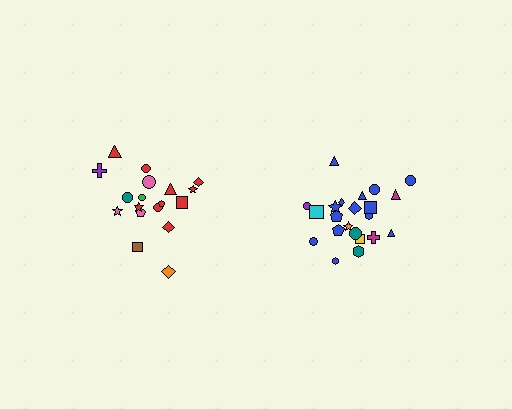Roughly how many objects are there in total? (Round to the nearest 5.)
Roughly 40 objects in total.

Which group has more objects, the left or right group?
The right group.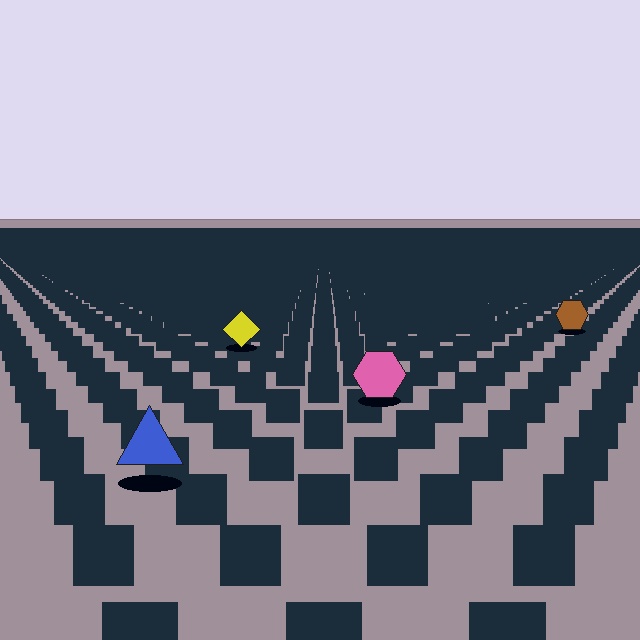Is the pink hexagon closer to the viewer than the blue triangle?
No. The blue triangle is closer — you can tell from the texture gradient: the ground texture is coarser near it.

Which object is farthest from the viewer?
The brown hexagon is farthest from the viewer. It appears smaller and the ground texture around it is denser.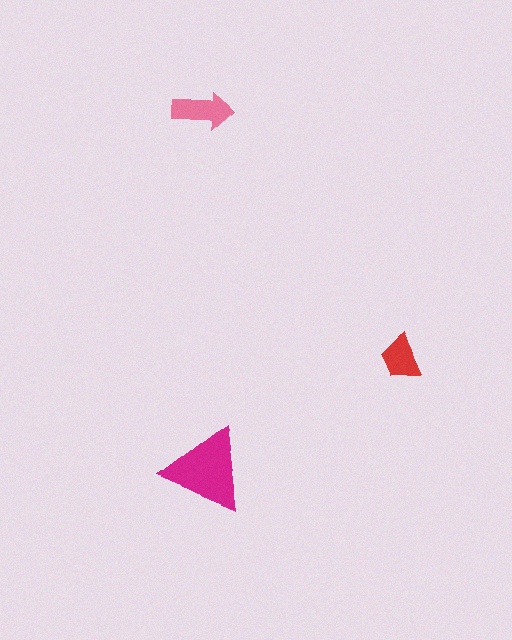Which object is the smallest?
The red trapezoid.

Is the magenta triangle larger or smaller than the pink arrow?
Larger.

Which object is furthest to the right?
The red trapezoid is rightmost.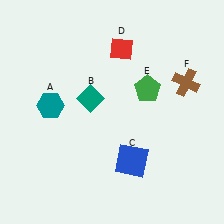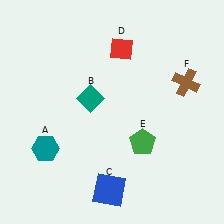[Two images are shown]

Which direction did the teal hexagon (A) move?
The teal hexagon (A) moved down.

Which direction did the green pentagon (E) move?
The green pentagon (E) moved down.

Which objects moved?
The objects that moved are: the teal hexagon (A), the blue square (C), the green pentagon (E).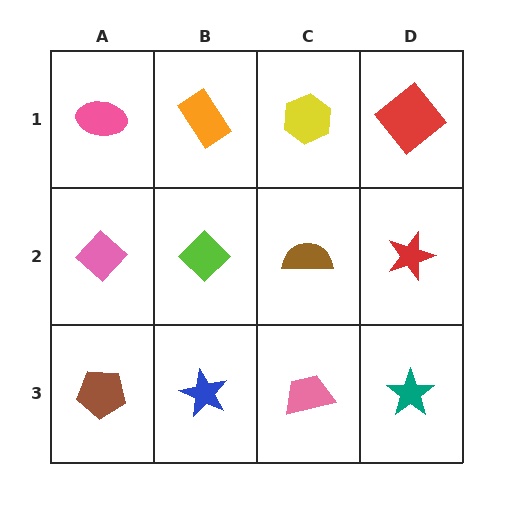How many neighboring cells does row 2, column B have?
4.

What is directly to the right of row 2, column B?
A brown semicircle.